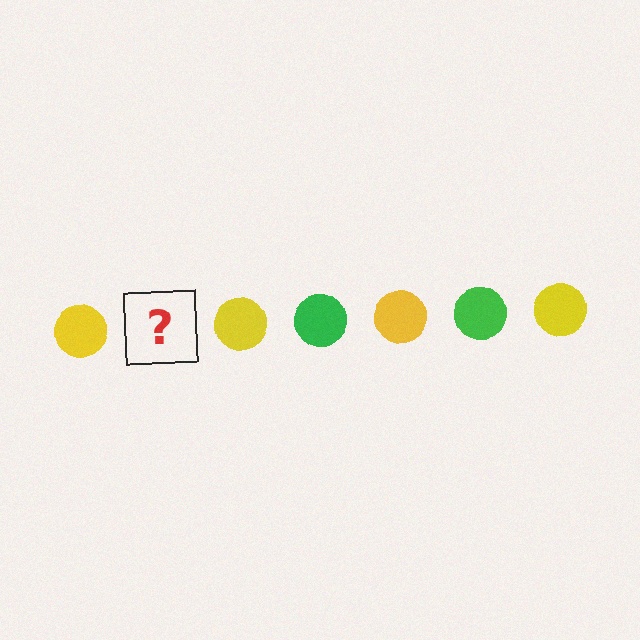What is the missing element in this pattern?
The missing element is a green circle.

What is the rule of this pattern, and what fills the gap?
The rule is that the pattern cycles through yellow, green circles. The gap should be filled with a green circle.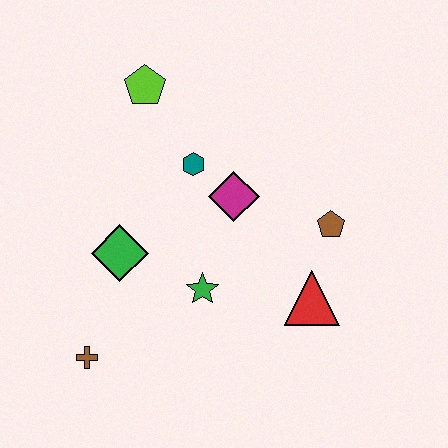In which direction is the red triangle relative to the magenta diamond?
The red triangle is below the magenta diamond.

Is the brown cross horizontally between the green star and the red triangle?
No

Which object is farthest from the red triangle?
The lime pentagon is farthest from the red triangle.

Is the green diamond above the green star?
Yes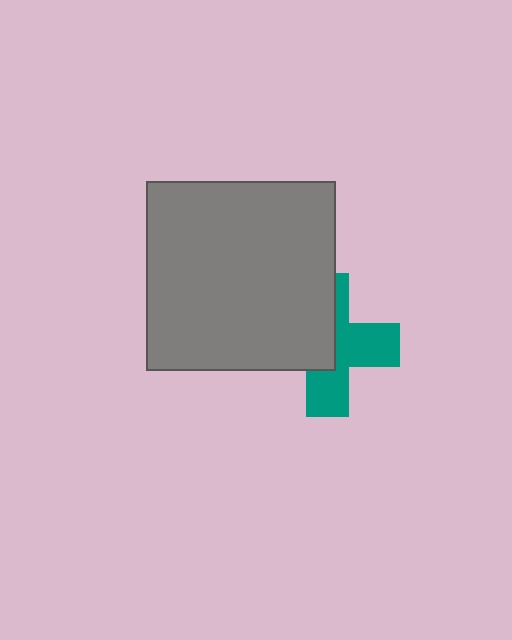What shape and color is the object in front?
The object in front is a gray square.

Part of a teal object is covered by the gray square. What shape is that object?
It is a cross.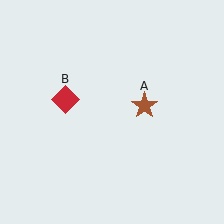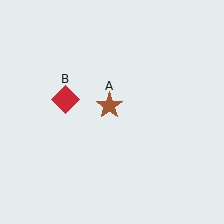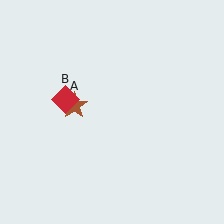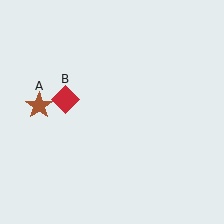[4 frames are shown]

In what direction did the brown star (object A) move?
The brown star (object A) moved left.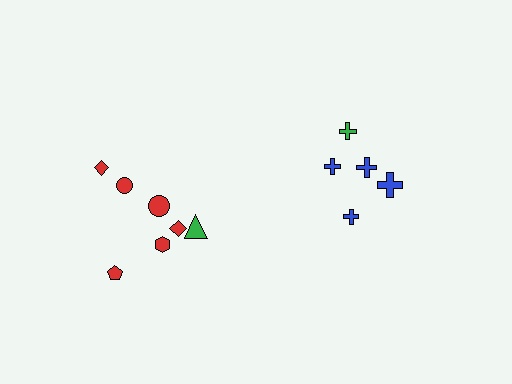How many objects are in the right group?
There are 5 objects.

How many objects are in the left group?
There are 7 objects.